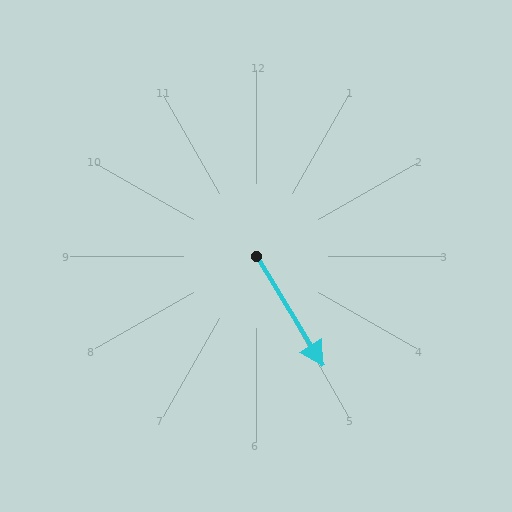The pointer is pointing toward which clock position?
Roughly 5 o'clock.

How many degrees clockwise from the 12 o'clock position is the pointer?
Approximately 149 degrees.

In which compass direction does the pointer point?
Southeast.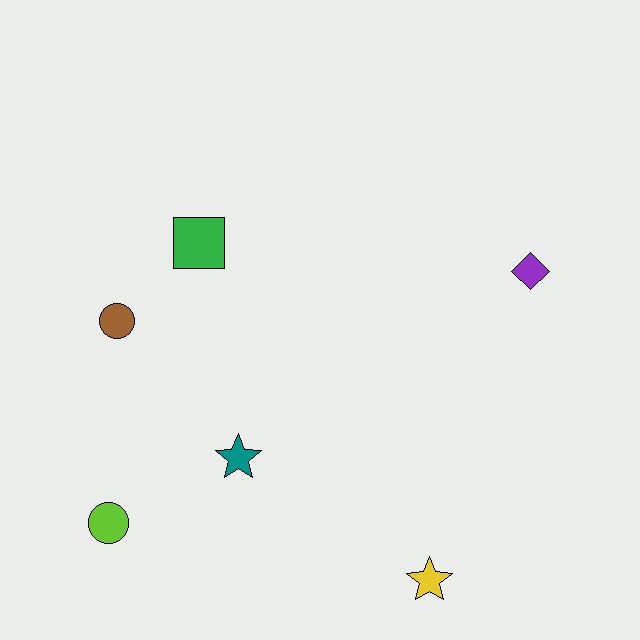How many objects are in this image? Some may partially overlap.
There are 6 objects.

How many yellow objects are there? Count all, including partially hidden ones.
There is 1 yellow object.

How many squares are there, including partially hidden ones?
There is 1 square.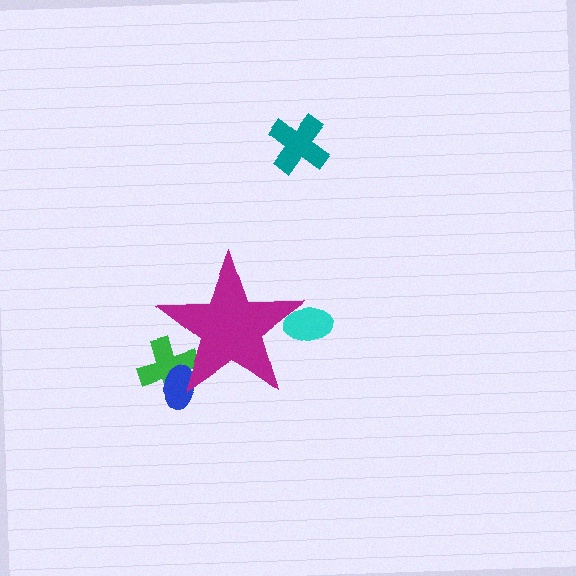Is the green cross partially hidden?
Yes, the green cross is partially hidden behind the magenta star.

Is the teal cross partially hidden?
No, the teal cross is fully visible.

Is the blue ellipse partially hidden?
Yes, the blue ellipse is partially hidden behind the magenta star.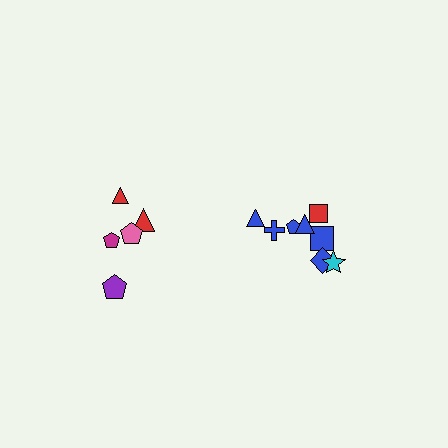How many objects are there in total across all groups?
There are 13 objects.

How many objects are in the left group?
There are 5 objects.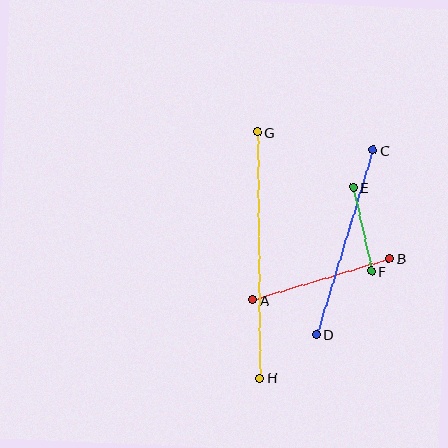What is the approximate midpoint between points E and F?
The midpoint is at approximately (362, 229) pixels.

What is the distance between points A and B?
The distance is approximately 143 pixels.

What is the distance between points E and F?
The distance is approximately 85 pixels.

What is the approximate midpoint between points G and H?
The midpoint is at approximately (259, 255) pixels.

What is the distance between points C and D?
The distance is approximately 193 pixels.